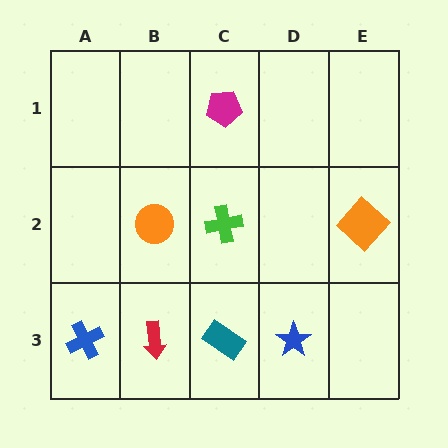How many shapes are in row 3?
4 shapes.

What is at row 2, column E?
An orange diamond.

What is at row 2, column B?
An orange circle.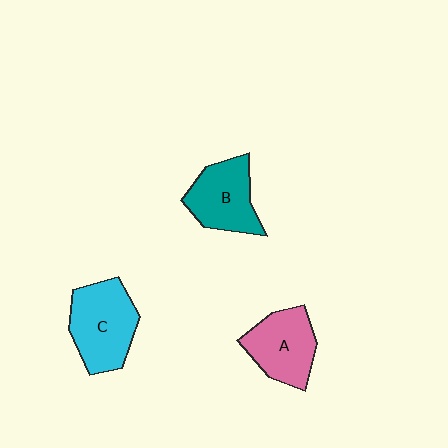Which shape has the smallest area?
Shape B (teal).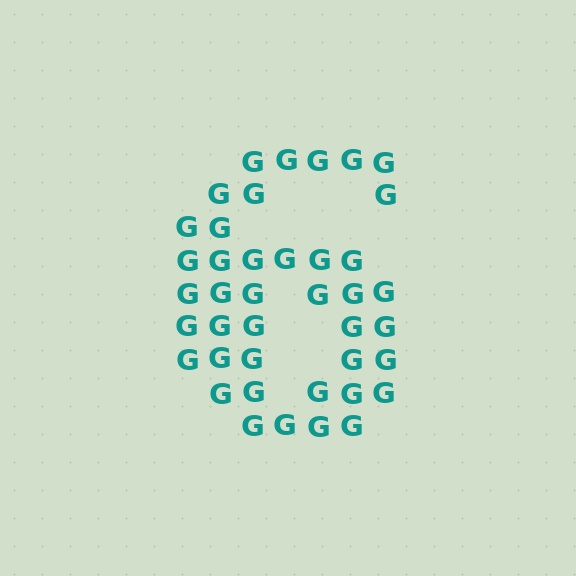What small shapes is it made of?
It is made of small letter G's.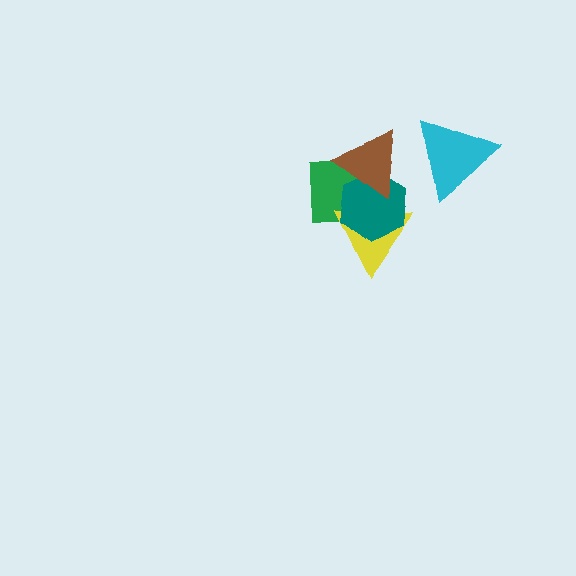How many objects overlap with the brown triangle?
3 objects overlap with the brown triangle.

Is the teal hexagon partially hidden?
Yes, it is partially covered by another shape.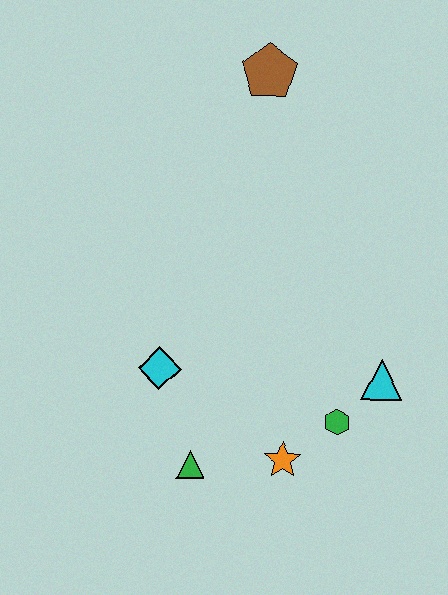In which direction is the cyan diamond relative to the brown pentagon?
The cyan diamond is below the brown pentagon.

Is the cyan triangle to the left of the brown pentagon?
No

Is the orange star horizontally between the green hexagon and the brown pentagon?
Yes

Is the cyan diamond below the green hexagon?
No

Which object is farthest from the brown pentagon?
The green triangle is farthest from the brown pentagon.